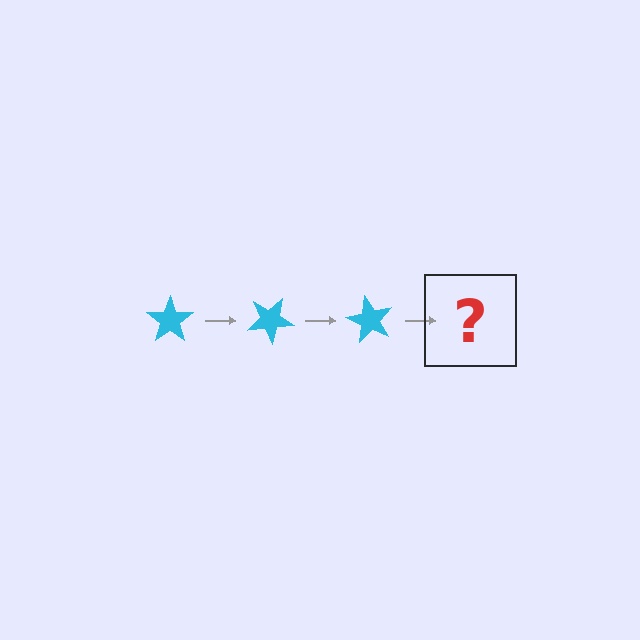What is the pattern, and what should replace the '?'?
The pattern is that the star rotates 30 degrees each step. The '?' should be a cyan star rotated 90 degrees.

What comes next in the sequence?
The next element should be a cyan star rotated 90 degrees.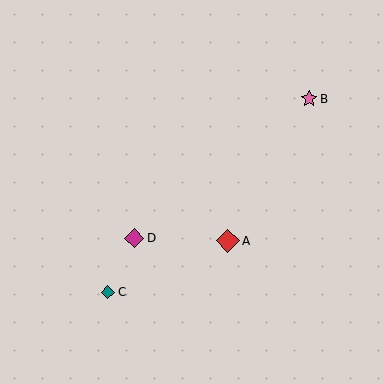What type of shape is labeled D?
Shape D is a magenta diamond.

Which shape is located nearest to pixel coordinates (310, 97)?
The pink star (labeled B) at (309, 99) is nearest to that location.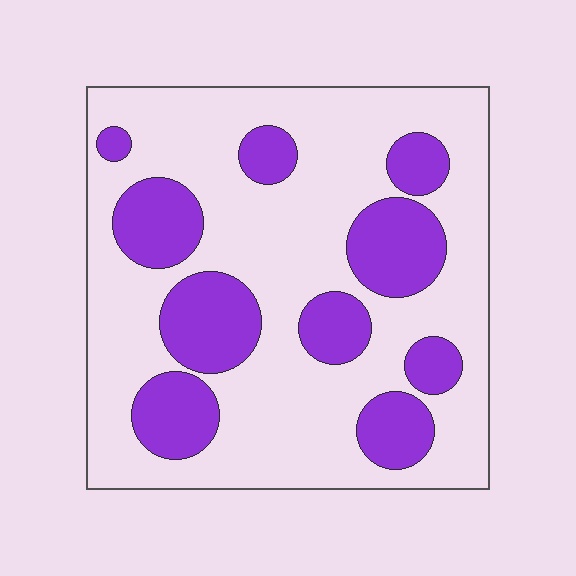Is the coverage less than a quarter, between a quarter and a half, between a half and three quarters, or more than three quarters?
Between a quarter and a half.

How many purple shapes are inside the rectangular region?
10.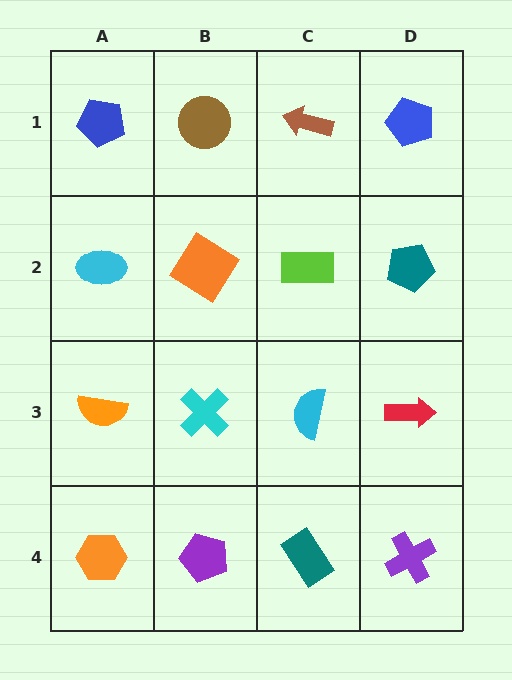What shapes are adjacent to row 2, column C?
A brown arrow (row 1, column C), a cyan semicircle (row 3, column C), an orange diamond (row 2, column B), a teal pentagon (row 2, column D).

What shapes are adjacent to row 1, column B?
An orange diamond (row 2, column B), a blue pentagon (row 1, column A), a brown arrow (row 1, column C).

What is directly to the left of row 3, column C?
A cyan cross.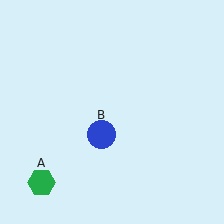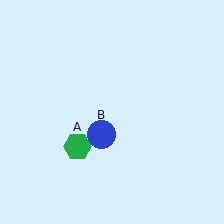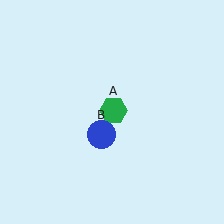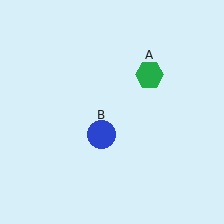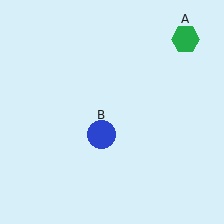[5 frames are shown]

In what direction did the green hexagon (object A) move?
The green hexagon (object A) moved up and to the right.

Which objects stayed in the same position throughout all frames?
Blue circle (object B) remained stationary.